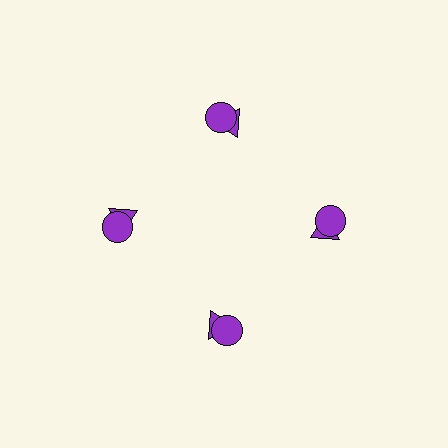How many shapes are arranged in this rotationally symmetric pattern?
There are 8 shapes, arranged in 4 groups of 2.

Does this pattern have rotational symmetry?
Yes, this pattern has 4-fold rotational symmetry. It looks the same after rotating 90 degrees around the center.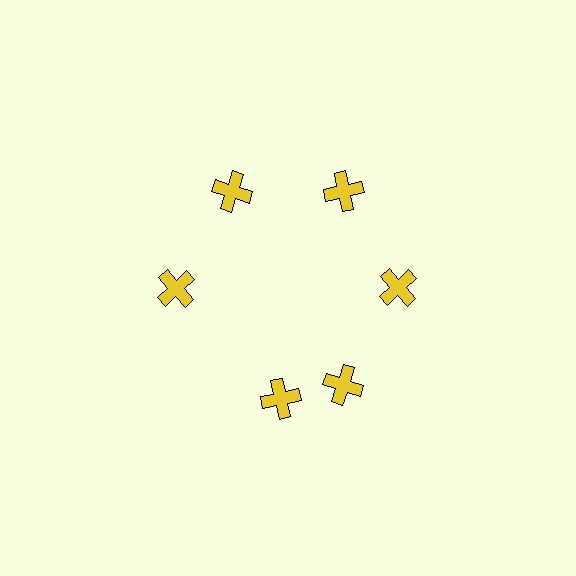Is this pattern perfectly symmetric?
No. The 6 yellow crosses are arranged in a ring, but one element near the 7 o'clock position is rotated out of alignment along the ring, breaking the 6-fold rotational symmetry.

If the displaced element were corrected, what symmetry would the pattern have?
It would have 6-fold rotational symmetry — the pattern would map onto itself every 60 degrees.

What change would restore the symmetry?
The symmetry would be restored by rotating it back into even spacing with its neighbors so that all 6 crosses sit at equal angles and equal distance from the center.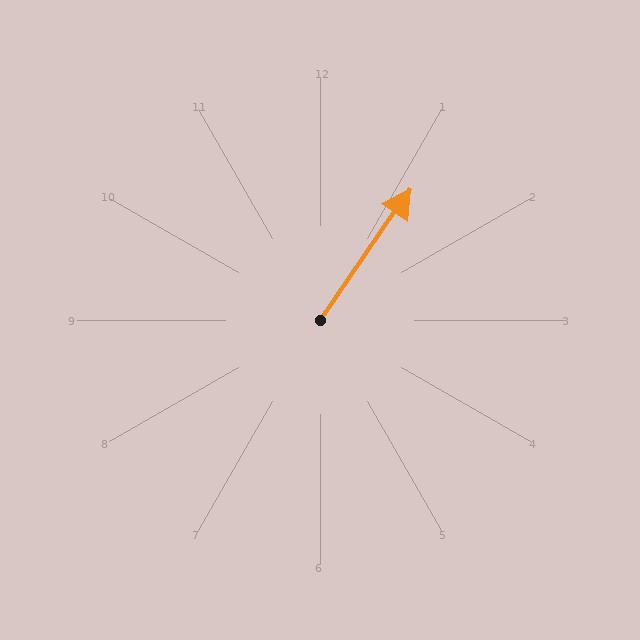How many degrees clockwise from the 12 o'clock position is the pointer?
Approximately 35 degrees.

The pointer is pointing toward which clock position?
Roughly 1 o'clock.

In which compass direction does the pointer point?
Northeast.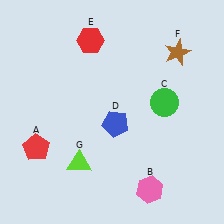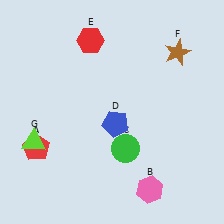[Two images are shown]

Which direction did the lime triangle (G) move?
The lime triangle (G) moved left.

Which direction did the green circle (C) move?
The green circle (C) moved down.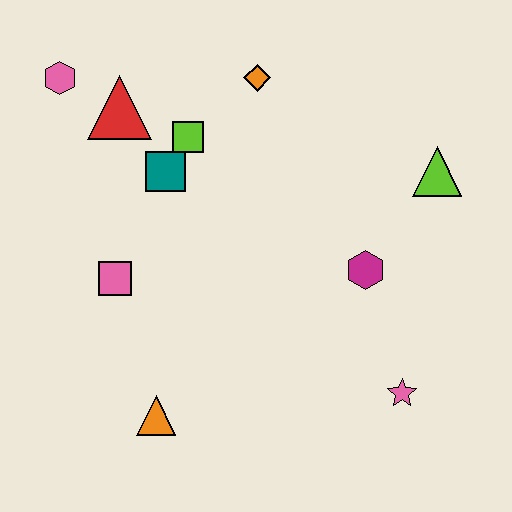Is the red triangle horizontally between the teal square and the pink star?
No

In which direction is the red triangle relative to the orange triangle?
The red triangle is above the orange triangle.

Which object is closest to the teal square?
The lime square is closest to the teal square.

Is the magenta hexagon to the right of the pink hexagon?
Yes